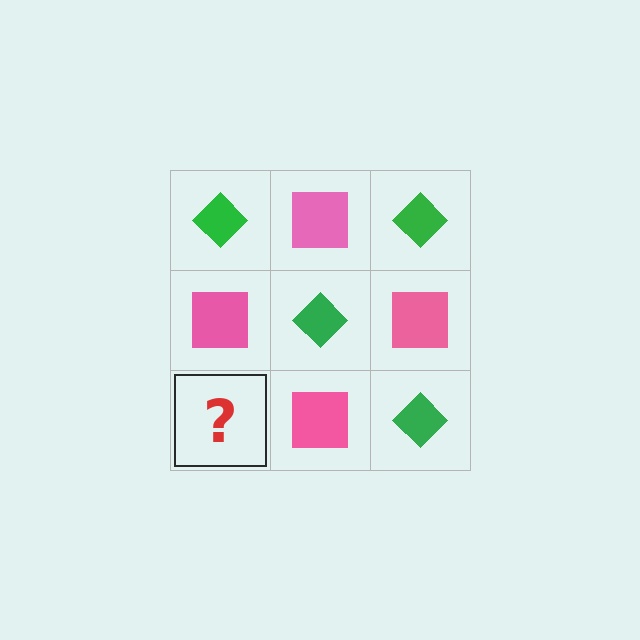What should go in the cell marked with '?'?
The missing cell should contain a green diamond.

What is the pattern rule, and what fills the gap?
The rule is that it alternates green diamond and pink square in a checkerboard pattern. The gap should be filled with a green diamond.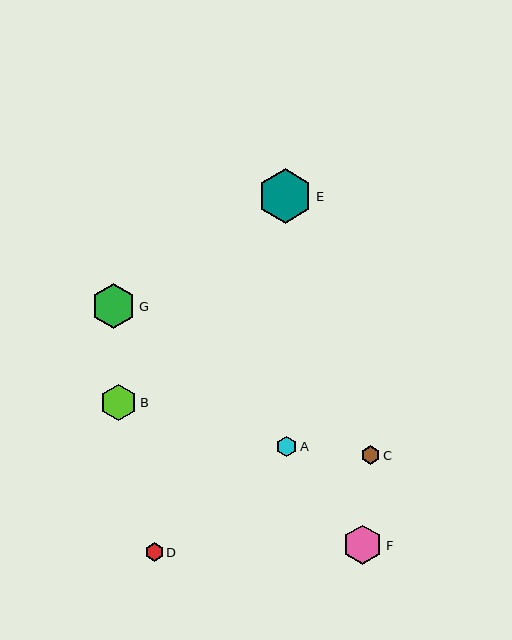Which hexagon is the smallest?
Hexagon C is the smallest with a size of approximately 19 pixels.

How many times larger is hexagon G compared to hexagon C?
Hexagon G is approximately 2.4 times the size of hexagon C.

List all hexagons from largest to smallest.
From largest to smallest: E, G, F, B, A, D, C.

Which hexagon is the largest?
Hexagon E is the largest with a size of approximately 55 pixels.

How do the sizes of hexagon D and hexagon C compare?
Hexagon D and hexagon C are approximately the same size.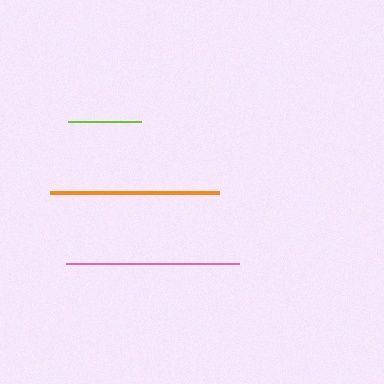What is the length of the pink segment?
The pink segment is approximately 173 pixels long.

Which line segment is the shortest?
The lime line is the shortest at approximately 73 pixels.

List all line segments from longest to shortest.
From longest to shortest: pink, orange, lime.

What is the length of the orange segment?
The orange segment is approximately 169 pixels long.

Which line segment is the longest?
The pink line is the longest at approximately 173 pixels.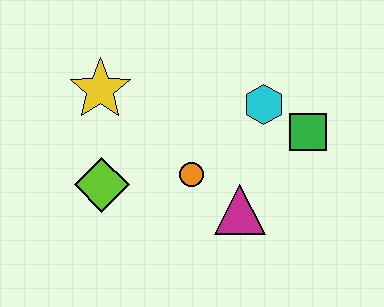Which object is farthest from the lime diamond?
The green square is farthest from the lime diamond.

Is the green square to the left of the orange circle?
No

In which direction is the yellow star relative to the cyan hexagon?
The yellow star is to the left of the cyan hexagon.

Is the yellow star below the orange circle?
No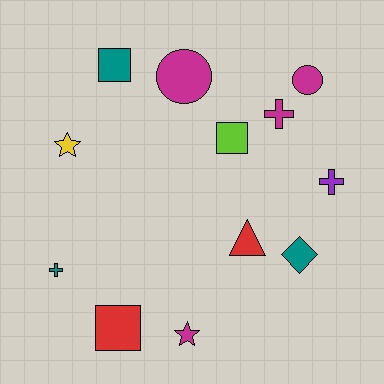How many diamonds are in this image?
There is 1 diamond.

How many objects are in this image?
There are 12 objects.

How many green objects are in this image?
There are no green objects.